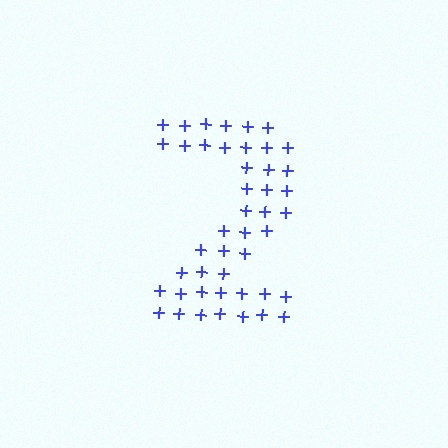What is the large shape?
The large shape is the digit 2.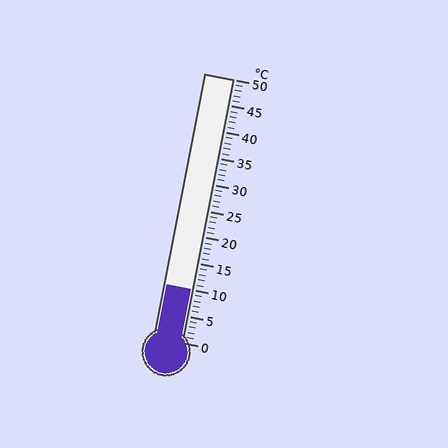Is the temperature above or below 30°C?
The temperature is below 30°C.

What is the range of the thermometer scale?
The thermometer scale ranges from 0°C to 50°C.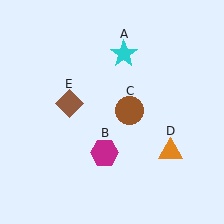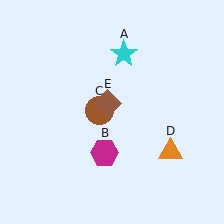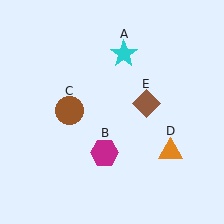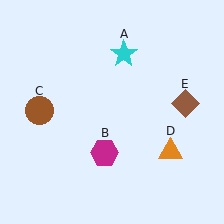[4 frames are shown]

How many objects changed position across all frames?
2 objects changed position: brown circle (object C), brown diamond (object E).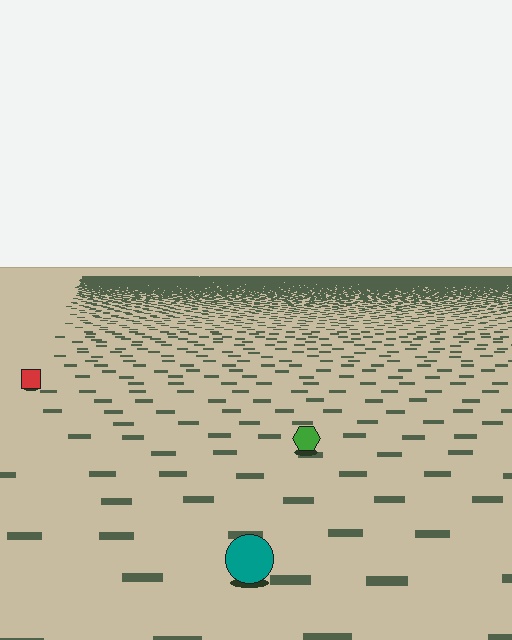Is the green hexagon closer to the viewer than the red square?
Yes. The green hexagon is closer — you can tell from the texture gradient: the ground texture is coarser near it.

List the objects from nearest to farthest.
From nearest to farthest: the teal circle, the green hexagon, the red square.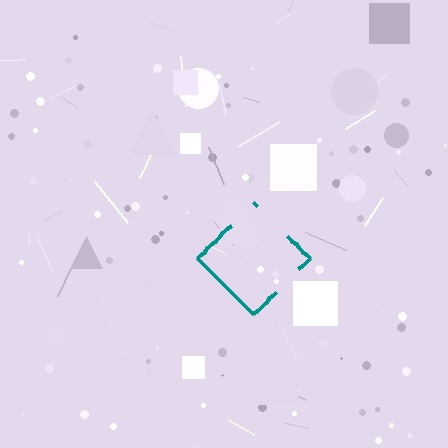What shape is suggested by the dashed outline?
The dashed outline suggests a diamond.